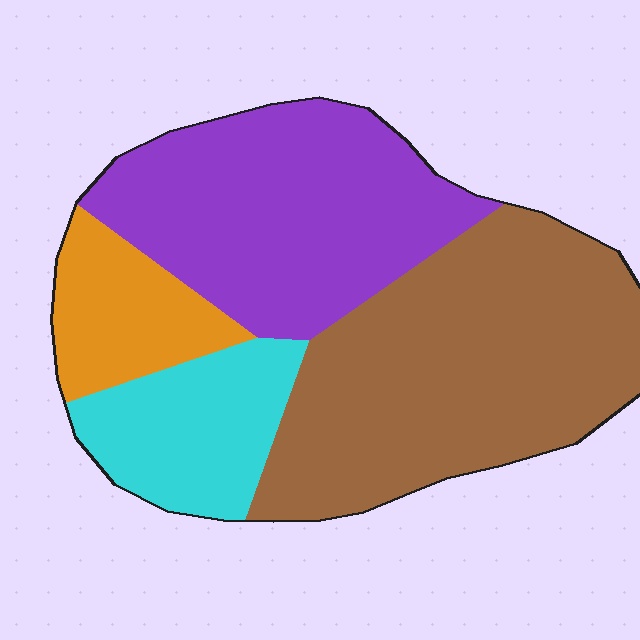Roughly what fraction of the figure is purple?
Purple takes up about one third (1/3) of the figure.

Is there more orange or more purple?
Purple.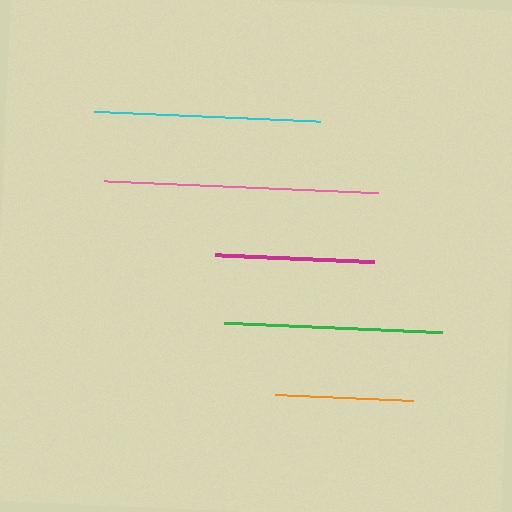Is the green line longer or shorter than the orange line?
The green line is longer than the orange line.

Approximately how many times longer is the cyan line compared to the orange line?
The cyan line is approximately 1.6 times the length of the orange line.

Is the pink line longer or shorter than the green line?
The pink line is longer than the green line.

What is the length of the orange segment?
The orange segment is approximately 138 pixels long.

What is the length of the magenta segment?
The magenta segment is approximately 159 pixels long.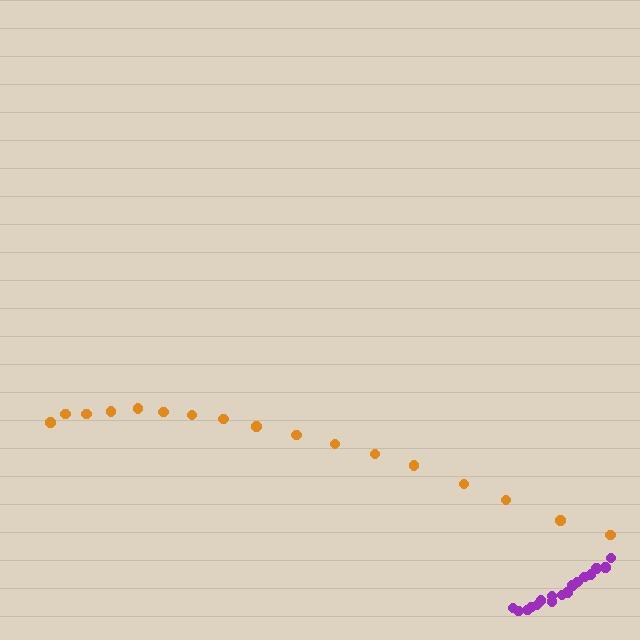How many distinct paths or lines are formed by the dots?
There are 2 distinct paths.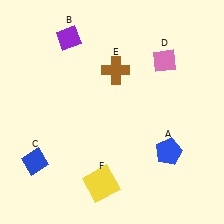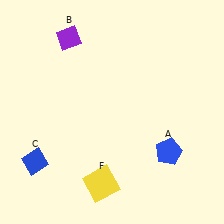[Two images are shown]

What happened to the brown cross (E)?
The brown cross (E) was removed in Image 2. It was in the top-right area of Image 1.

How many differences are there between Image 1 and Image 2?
There are 2 differences between the two images.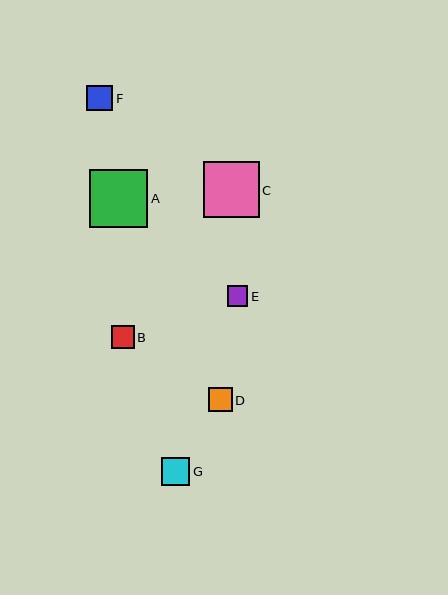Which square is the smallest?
Square E is the smallest with a size of approximately 20 pixels.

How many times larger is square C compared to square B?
Square C is approximately 2.4 times the size of square B.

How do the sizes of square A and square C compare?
Square A and square C are approximately the same size.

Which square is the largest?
Square A is the largest with a size of approximately 58 pixels.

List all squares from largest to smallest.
From largest to smallest: A, C, G, F, D, B, E.